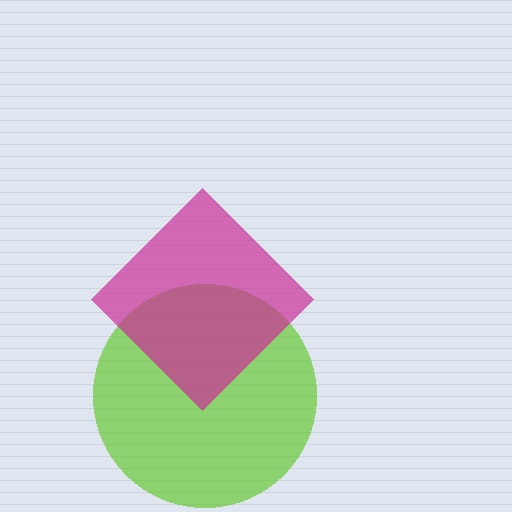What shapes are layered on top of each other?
The layered shapes are: a lime circle, a magenta diamond.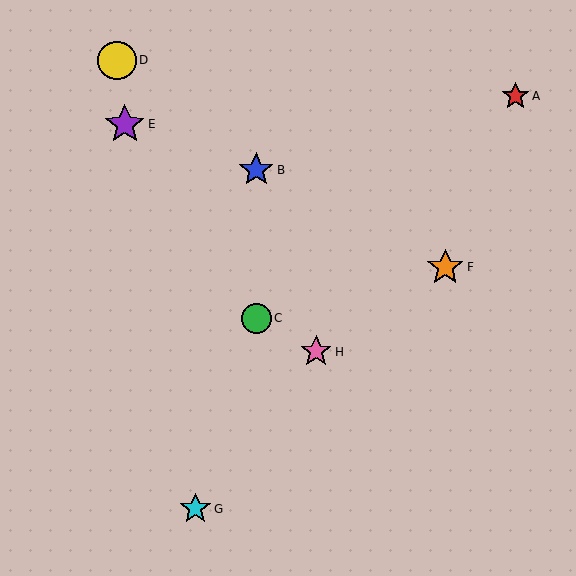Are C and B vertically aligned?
Yes, both are at x≈256.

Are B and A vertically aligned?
No, B is at x≈256 and A is at x≈515.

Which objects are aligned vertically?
Objects B, C are aligned vertically.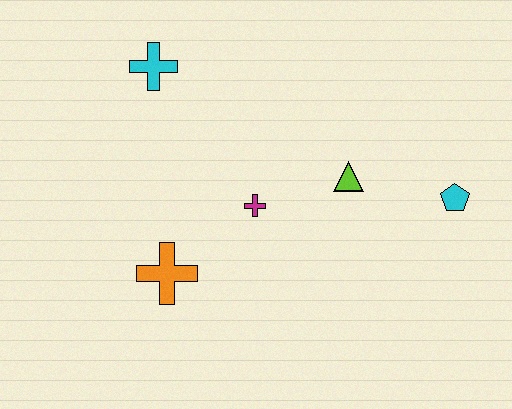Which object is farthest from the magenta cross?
The cyan pentagon is farthest from the magenta cross.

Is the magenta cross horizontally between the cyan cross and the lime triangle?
Yes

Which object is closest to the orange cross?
The magenta cross is closest to the orange cross.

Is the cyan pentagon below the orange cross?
No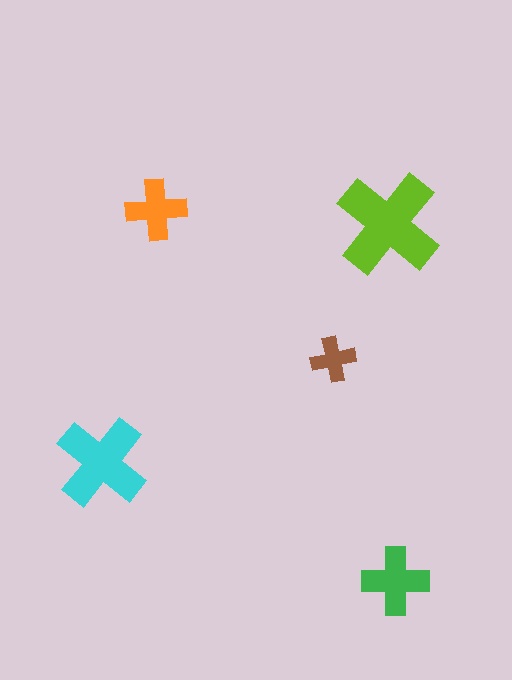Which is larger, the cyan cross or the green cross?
The cyan one.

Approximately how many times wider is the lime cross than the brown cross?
About 2.5 times wider.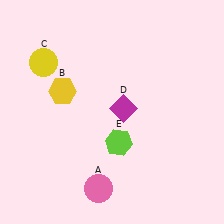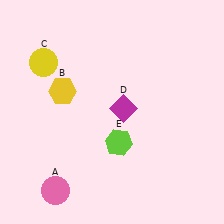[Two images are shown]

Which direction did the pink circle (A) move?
The pink circle (A) moved left.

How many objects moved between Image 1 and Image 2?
1 object moved between the two images.